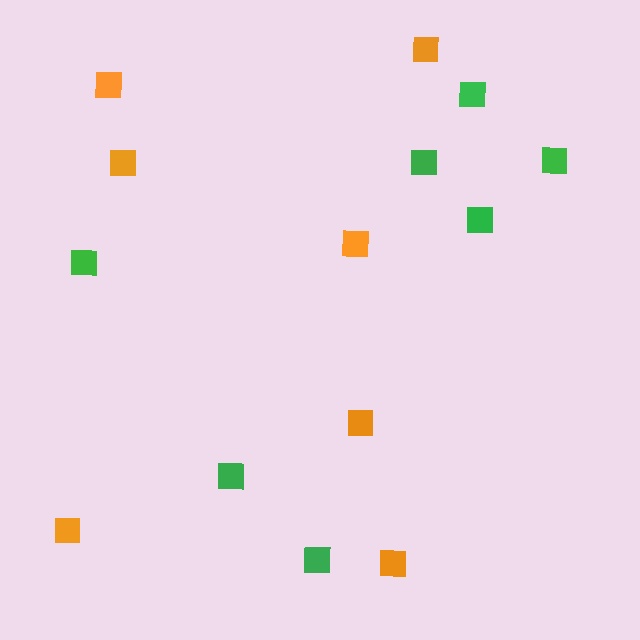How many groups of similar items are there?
There are 2 groups: one group of green squares (7) and one group of orange squares (7).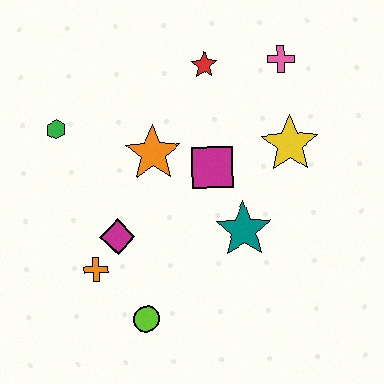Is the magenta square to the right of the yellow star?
No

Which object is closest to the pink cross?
The red star is closest to the pink cross.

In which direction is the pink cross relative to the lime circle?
The pink cross is above the lime circle.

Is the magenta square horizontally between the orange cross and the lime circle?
No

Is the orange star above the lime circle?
Yes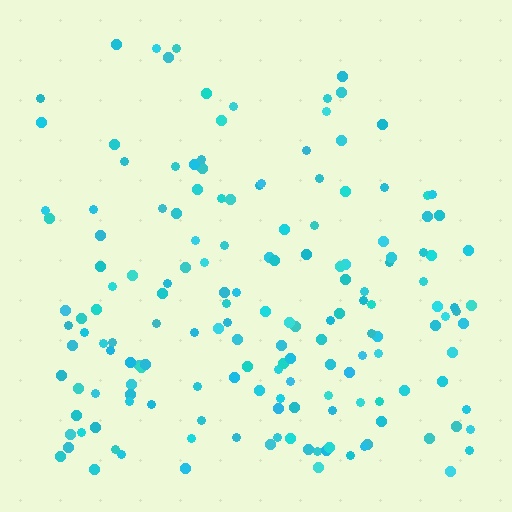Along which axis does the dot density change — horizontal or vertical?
Vertical.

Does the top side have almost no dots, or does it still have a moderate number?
Still a moderate number, just noticeably fewer than the bottom.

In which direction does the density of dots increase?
From top to bottom, with the bottom side densest.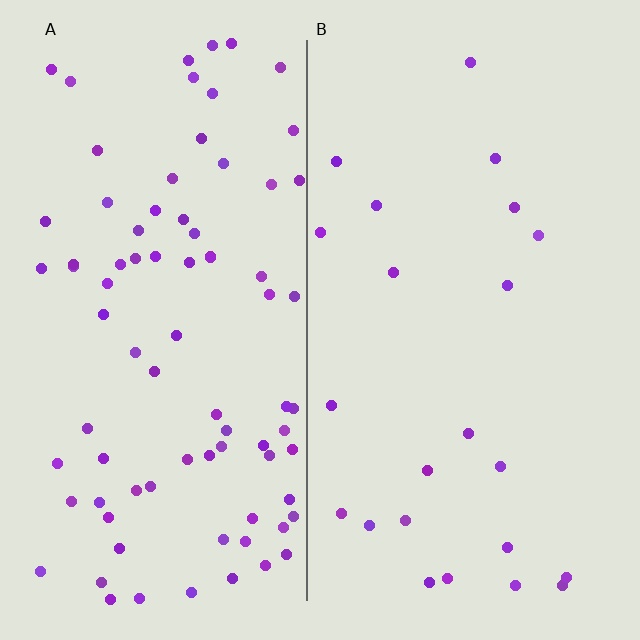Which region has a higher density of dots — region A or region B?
A (the left).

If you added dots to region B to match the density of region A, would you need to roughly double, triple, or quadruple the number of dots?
Approximately quadruple.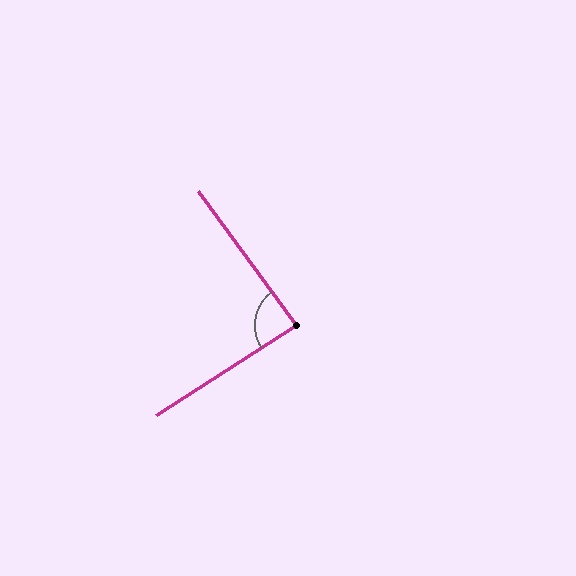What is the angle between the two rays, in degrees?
Approximately 87 degrees.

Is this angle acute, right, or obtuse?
It is approximately a right angle.